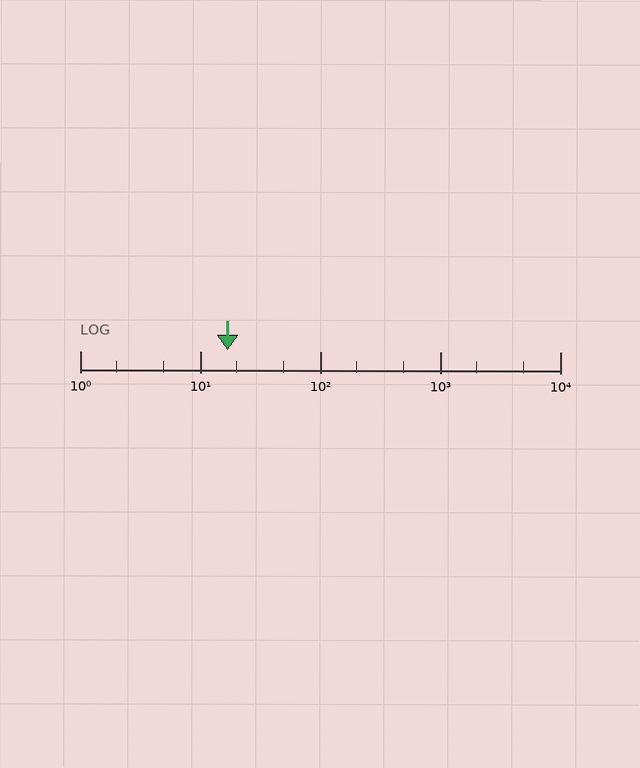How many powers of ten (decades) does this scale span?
The scale spans 4 decades, from 1 to 10000.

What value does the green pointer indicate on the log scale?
The pointer indicates approximately 17.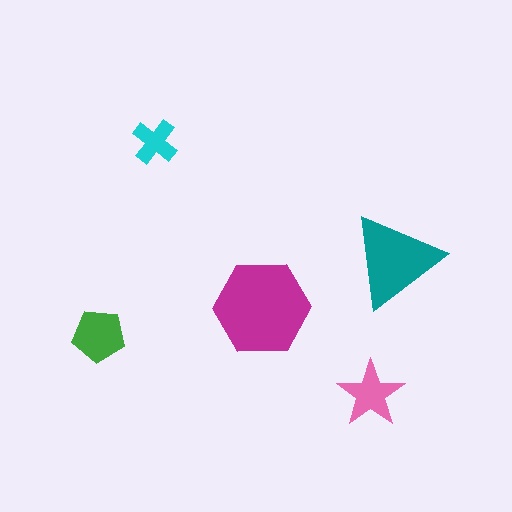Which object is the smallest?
The cyan cross.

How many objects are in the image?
There are 5 objects in the image.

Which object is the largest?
The magenta hexagon.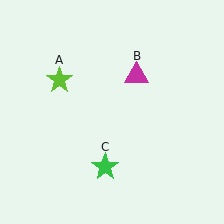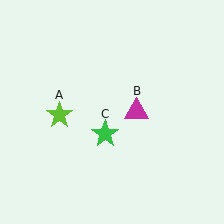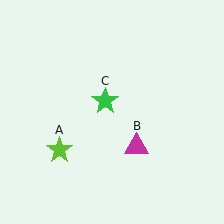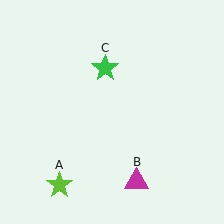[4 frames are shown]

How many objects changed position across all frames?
3 objects changed position: lime star (object A), magenta triangle (object B), green star (object C).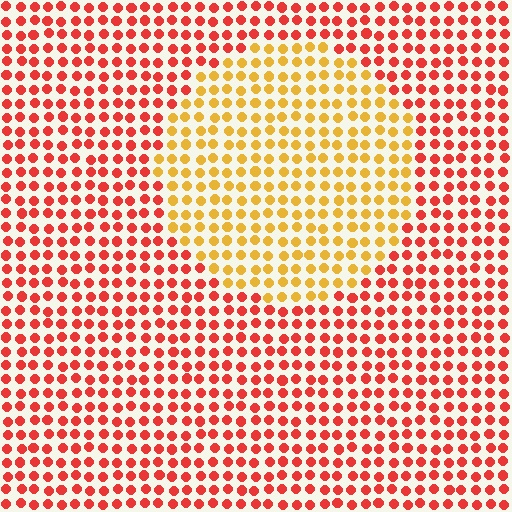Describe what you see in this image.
The image is filled with small red elements in a uniform arrangement. A circle-shaped region is visible where the elements are tinted to a slightly different hue, forming a subtle color boundary.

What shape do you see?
I see a circle.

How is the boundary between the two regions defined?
The boundary is defined purely by a slight shift in hue (about 42 degrees). Spacing, size, and orientation are identical on both sides.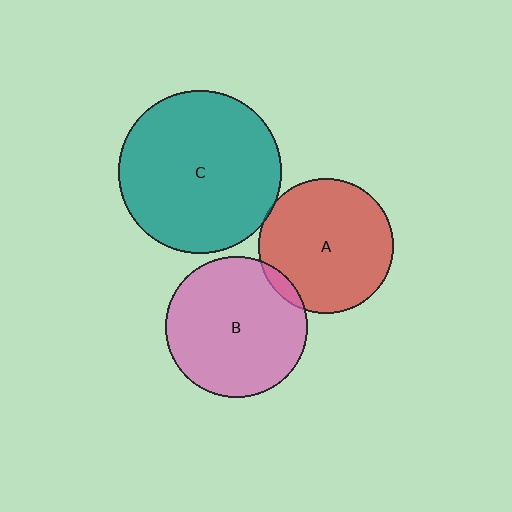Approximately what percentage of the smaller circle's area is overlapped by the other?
Approximately 5%.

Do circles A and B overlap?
Yes.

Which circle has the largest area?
Circle C (teal).